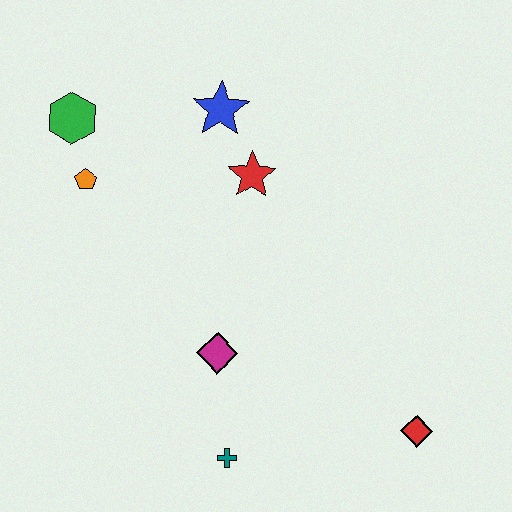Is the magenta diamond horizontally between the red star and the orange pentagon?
Yes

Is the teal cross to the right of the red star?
No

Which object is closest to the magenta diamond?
The teal cross is closest to the magenta diamond.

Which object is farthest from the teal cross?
The green hexagon is farthest from the teal cross.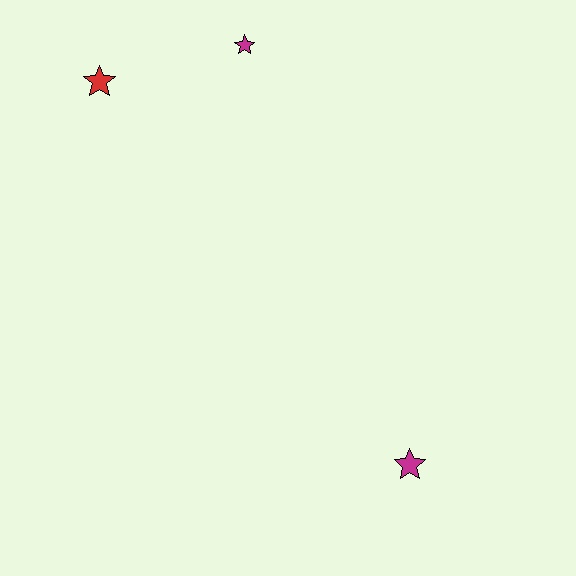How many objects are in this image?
There are 3 objects.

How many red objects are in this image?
There is 1 red object.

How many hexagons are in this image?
There are no hexagons.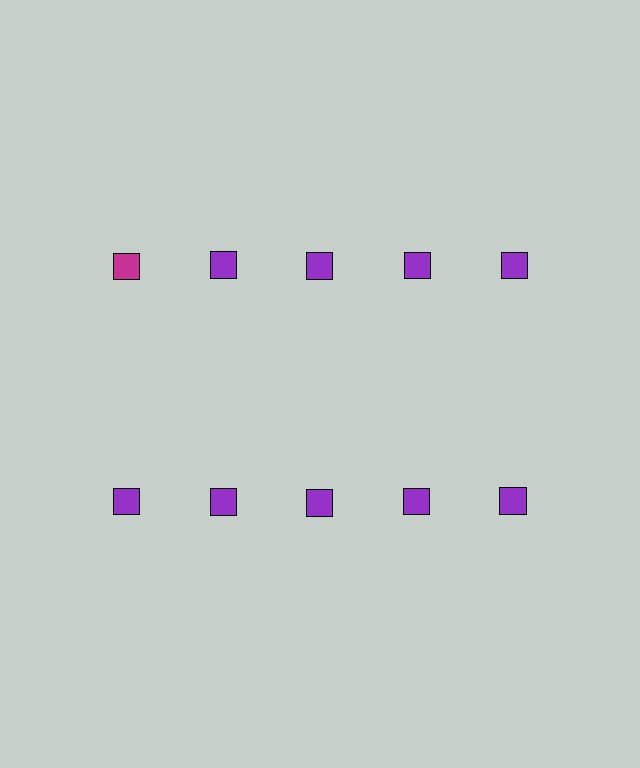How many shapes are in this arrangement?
There are 10 shapes arranged in a grid pattern.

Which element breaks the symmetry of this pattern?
The magenta square in the top row, leftmost column breaks the symmetry. All other shapes are purple squares.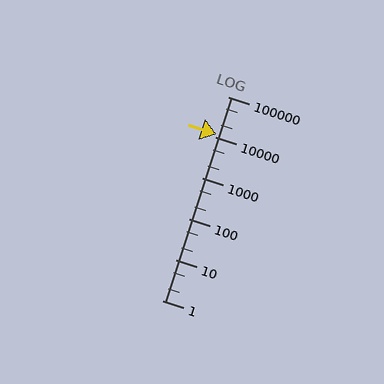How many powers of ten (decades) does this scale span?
The scale spans 5 decades, from 1 to 100000.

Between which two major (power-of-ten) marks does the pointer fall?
The pointer is between 10000 and 100000.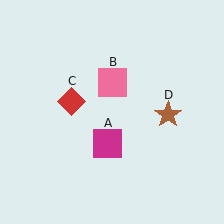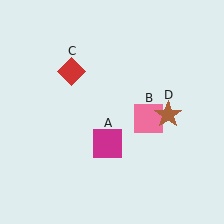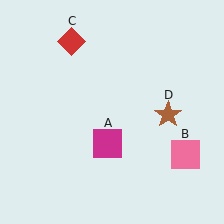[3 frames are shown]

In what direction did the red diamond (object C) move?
The red diamond (object C) moved up.